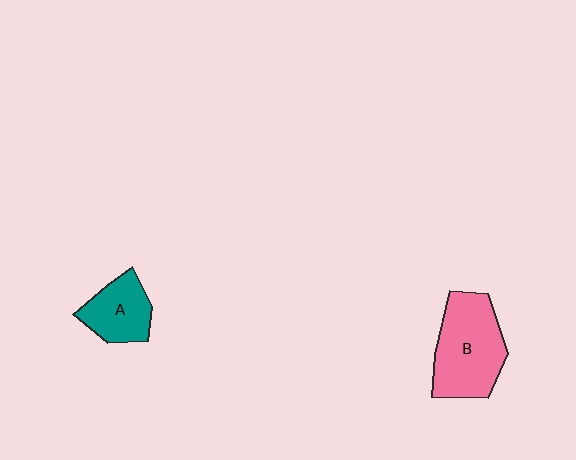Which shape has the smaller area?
Shape A (teal).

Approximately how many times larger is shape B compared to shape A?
Approximately 1.7 times.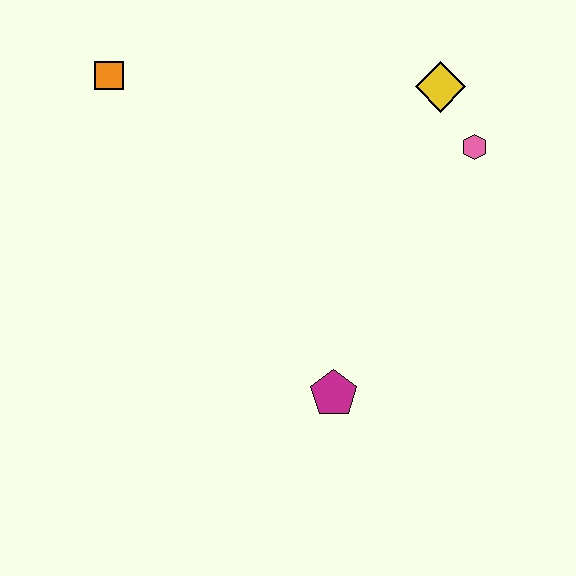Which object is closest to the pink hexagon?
The yellow diamond is closest to the pink hexagon.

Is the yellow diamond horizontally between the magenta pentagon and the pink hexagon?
Yes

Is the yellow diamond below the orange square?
Yes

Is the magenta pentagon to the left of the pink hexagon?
Yes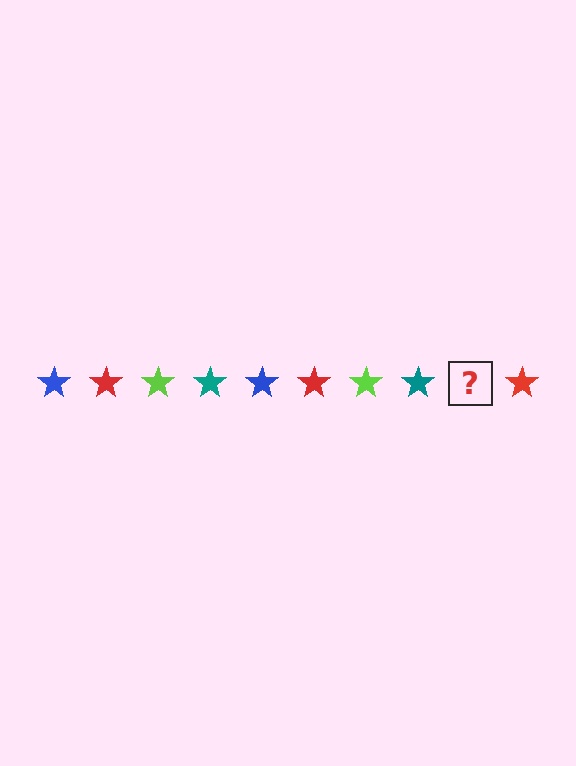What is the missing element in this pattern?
The missing element is a blue star.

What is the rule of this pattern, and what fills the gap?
The rule is that the pattern cycles through blue, red, lime, teal stars. The gap should be filled with a blue star.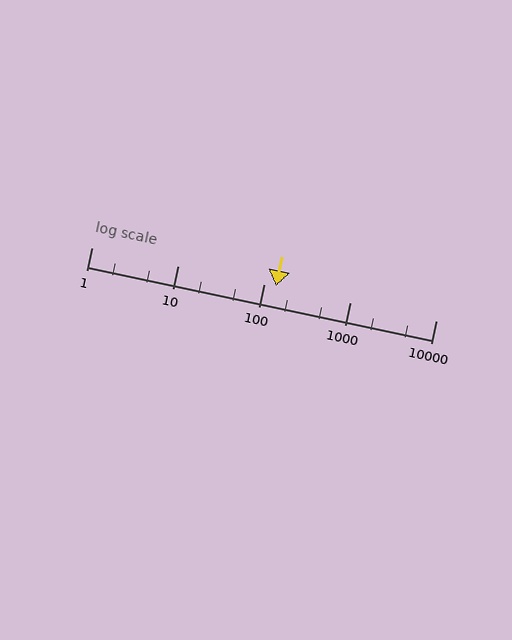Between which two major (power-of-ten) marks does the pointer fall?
The pointer is between 100 and 1000.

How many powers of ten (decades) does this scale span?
The scale spans 4 decades, from 1 to 10000.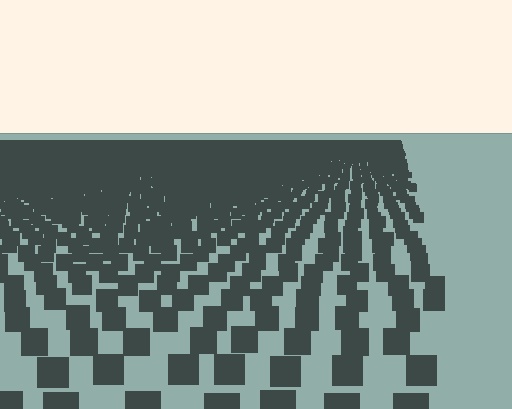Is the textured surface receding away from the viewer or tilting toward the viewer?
The surface is receding away from the viewer. Texture elements get smaller and denser toward the top.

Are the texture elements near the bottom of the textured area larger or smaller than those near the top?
Larger. Near the bottom, elements are closer to the viewer and appear at a bigger on-screen size.